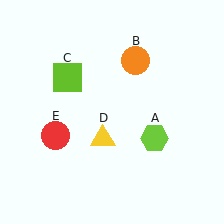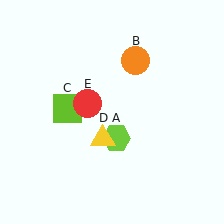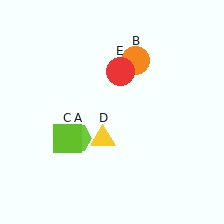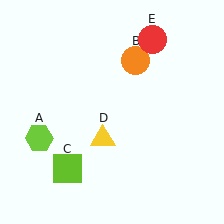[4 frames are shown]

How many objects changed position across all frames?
3 objects changed position: lime hexagon (object A), lime square (object C), red circle (object E).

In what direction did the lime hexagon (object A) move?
The lime hexagon (object A) moved left.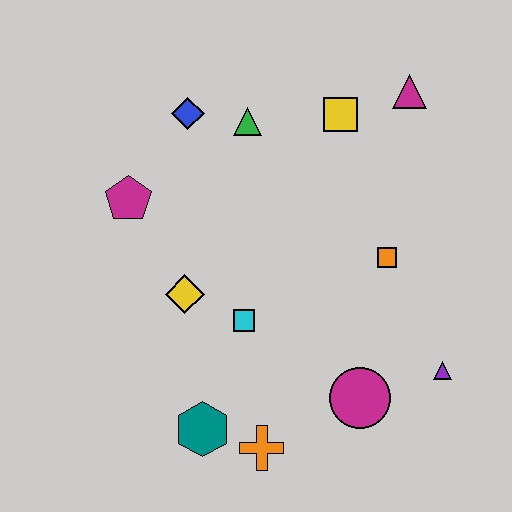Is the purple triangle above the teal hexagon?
Yes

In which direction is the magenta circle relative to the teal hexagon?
The magenta circle is to the right of the teal hexagon.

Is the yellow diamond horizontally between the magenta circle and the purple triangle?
No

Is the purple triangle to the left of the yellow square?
No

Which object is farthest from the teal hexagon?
The magenta triangle is farthest from the teal hexagon.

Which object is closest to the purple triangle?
The magenta circle is closest to the purple triangle.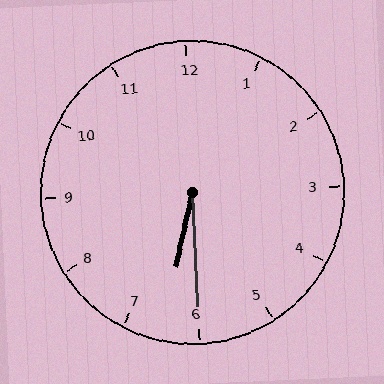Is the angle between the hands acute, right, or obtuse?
It is acute.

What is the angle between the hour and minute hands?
Approximately 15 degrees.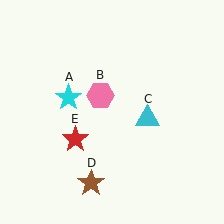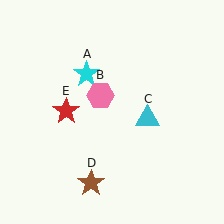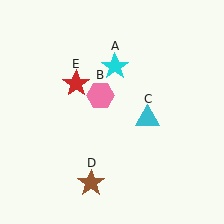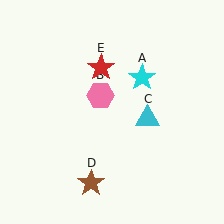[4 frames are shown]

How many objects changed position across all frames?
2 objects changed position: cyan star (object A), red star (object E).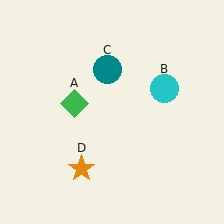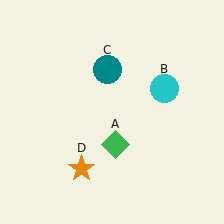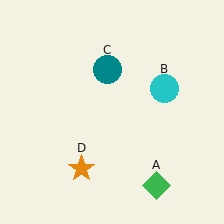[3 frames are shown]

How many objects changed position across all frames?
1 object changed position: green diamond (object A).